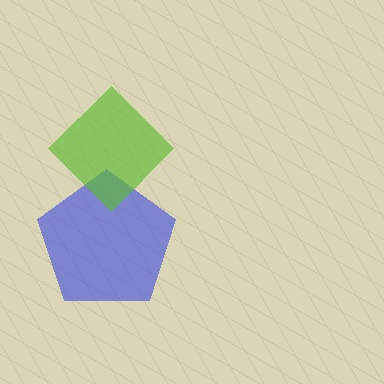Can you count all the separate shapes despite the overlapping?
Yes, there are 2 separate shapes.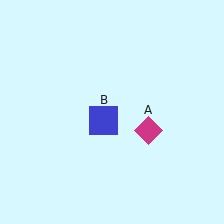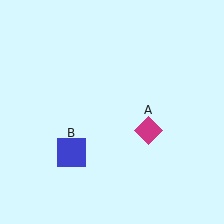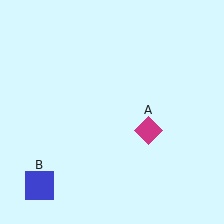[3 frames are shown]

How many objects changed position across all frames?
1 object changed position: blue square (object B).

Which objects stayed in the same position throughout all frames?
Magenta diamond (object A) remained stationary.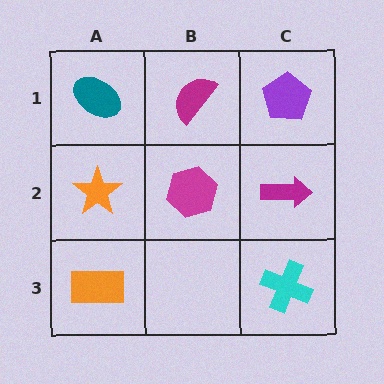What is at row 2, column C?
A magenta arrow.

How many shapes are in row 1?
3 shapes.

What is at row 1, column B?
A magenta semicircle.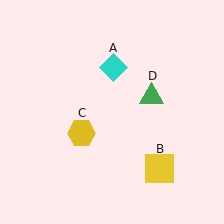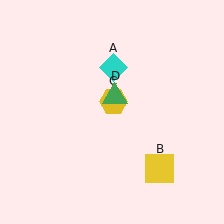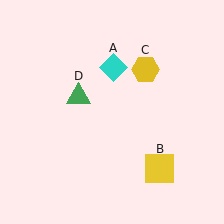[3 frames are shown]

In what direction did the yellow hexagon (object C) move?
The yellow hexagon (object C) moved up and to the right.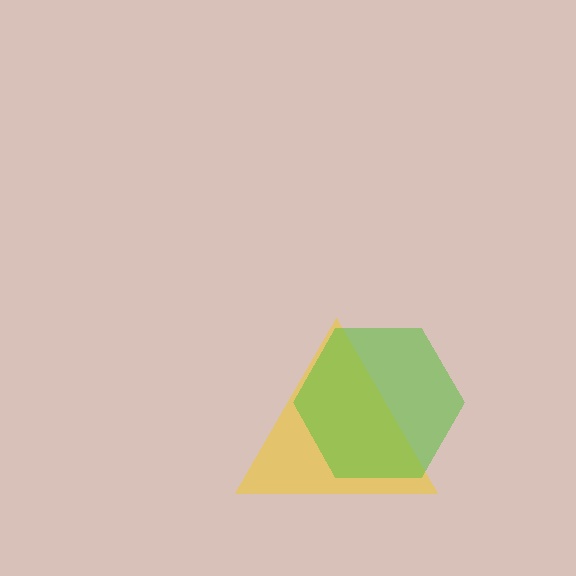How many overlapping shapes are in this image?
There are 2 overlapping shapes in the image.